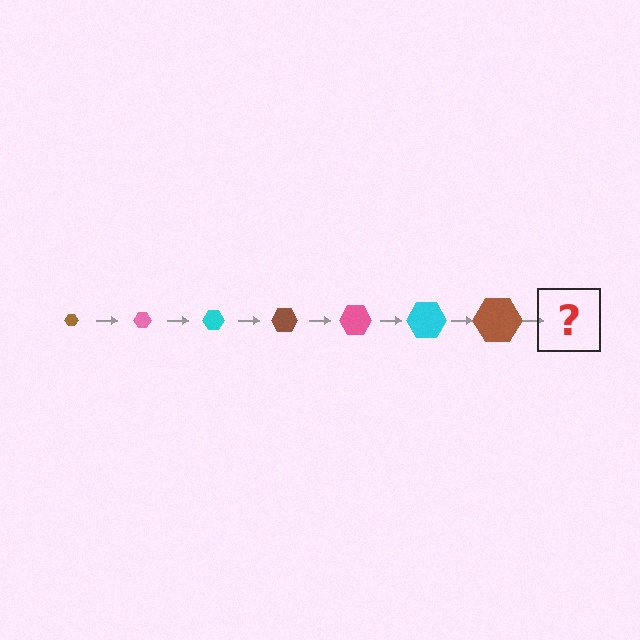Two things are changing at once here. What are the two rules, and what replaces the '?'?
The two rules are that the hexagon grows larger each step and the color cycles through brown, pink, and cyan. The '?' should be a pink hexagon, larger than the previous one.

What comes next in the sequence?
The next element should be a pink hexagon, larger than the previous one.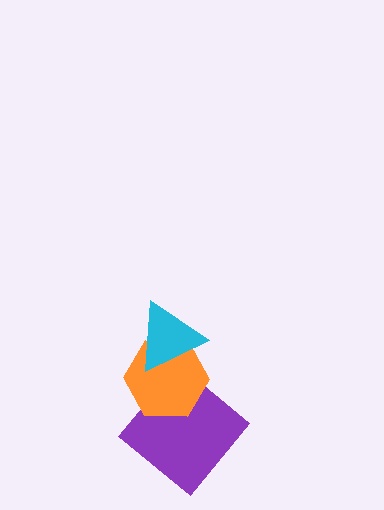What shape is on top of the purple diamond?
The orange hexagon is on top of the purple diamond.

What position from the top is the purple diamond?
The purple diamond is 3rd from the top.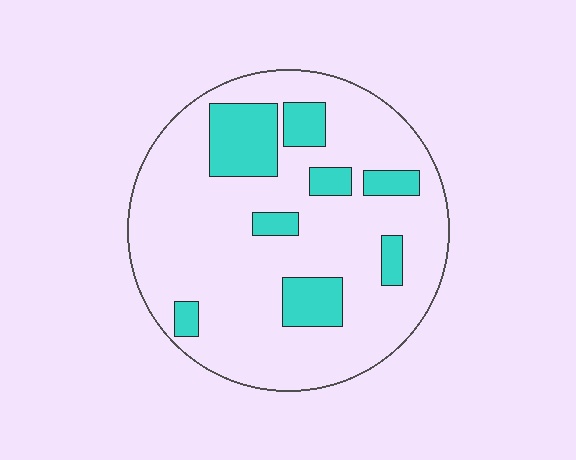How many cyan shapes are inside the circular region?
8.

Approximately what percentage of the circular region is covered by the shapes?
Approximately 20%.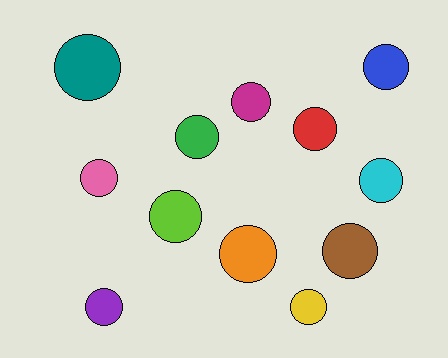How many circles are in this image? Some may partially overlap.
There are 12 circles.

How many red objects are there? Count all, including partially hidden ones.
There is 1 red object.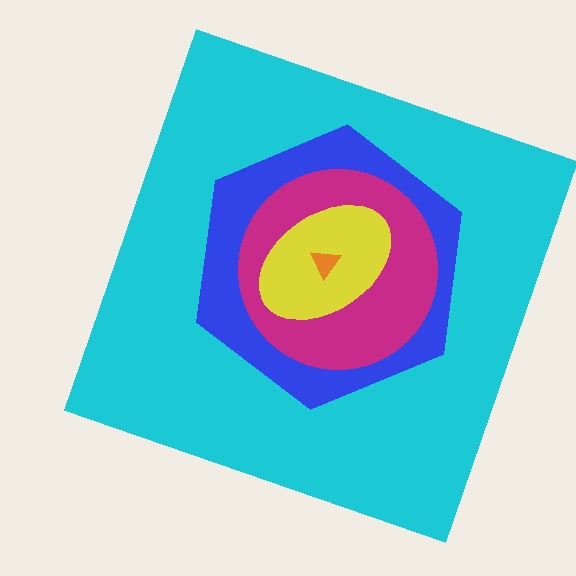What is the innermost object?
The orange triangle.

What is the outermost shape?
The cyan square.